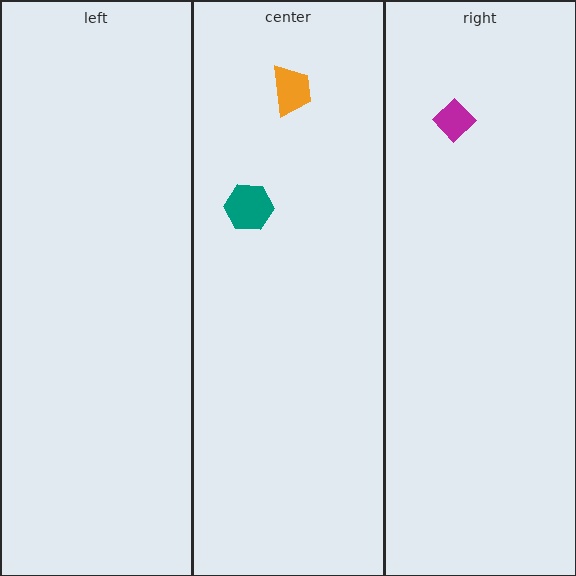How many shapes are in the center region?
2.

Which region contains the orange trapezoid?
The center region.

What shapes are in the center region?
The orange trapezoid, the teal hexagon.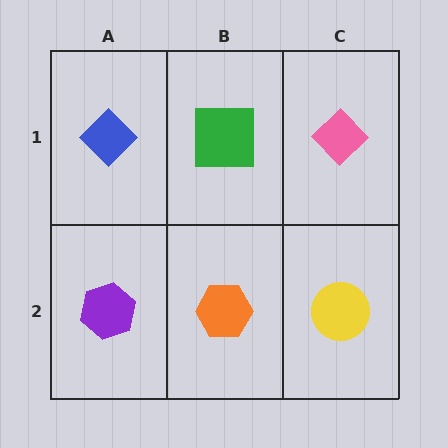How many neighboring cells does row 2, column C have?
2.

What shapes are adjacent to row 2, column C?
A pink diamond (row 1, column C), an orange hexagon (row 2, column B).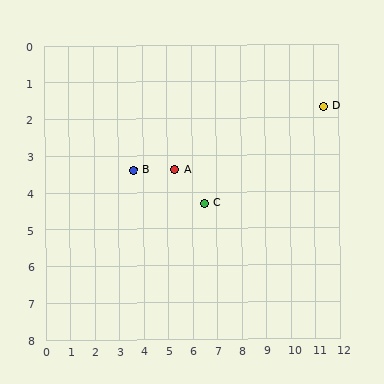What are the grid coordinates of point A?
Point A is at approximately (5.3, 3.4).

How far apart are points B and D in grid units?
Points B and D are about 8.0 grid units apart.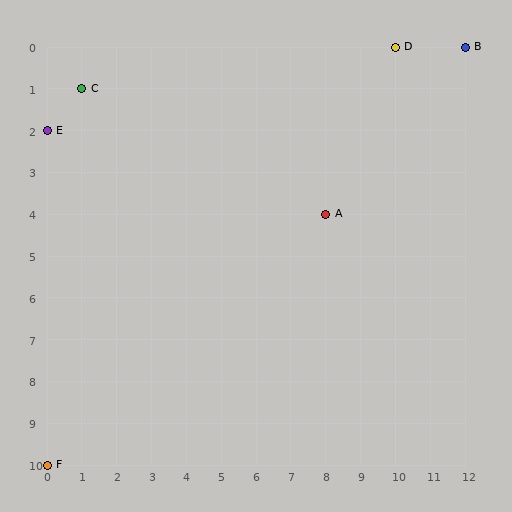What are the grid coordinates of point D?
Point D is at grid coordinates (10, 0).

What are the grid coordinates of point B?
Point B is at grid coordinates (12, 0).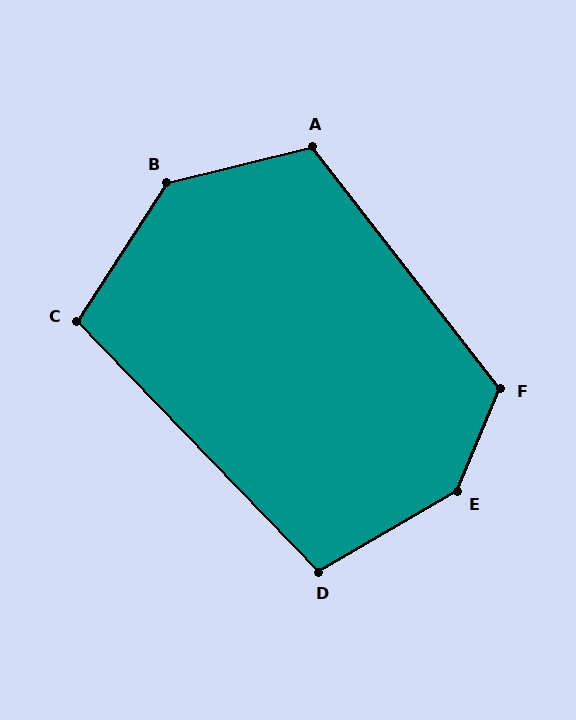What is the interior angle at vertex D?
Approximately 104 degrees (obtuse).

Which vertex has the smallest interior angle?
C, at approximately 103 degrees.